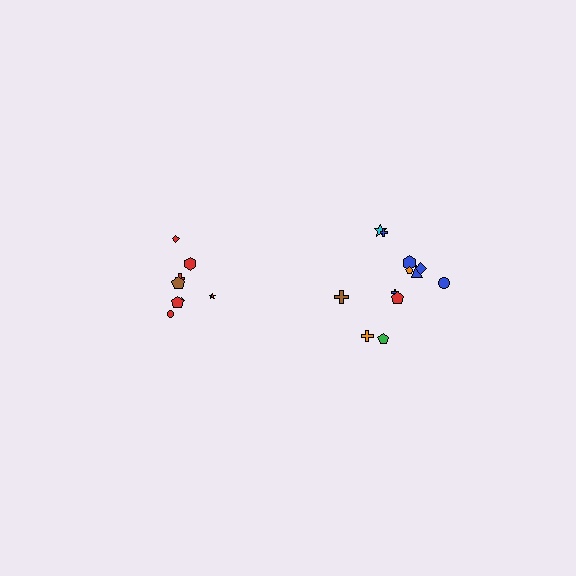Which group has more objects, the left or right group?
The right group.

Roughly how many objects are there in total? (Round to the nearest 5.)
Roughly 20 objects in total.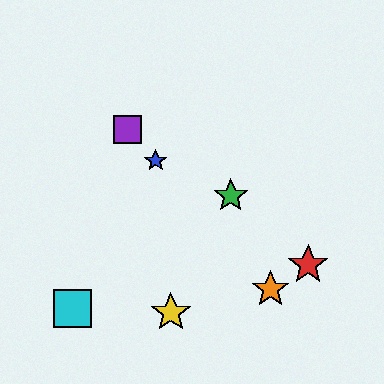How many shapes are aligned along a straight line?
3 shapes (the blue star, the purple square, the orange star) are aligned along a straight line.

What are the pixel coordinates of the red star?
The red star is at (308, 265).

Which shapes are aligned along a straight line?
The blue star, the purple square, the orange star are aligned along a straight line.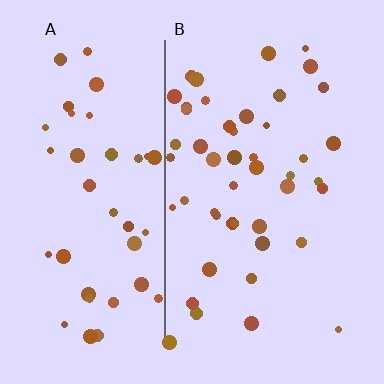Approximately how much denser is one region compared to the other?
Approximately 1.1× — region B over region A.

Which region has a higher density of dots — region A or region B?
B (the right).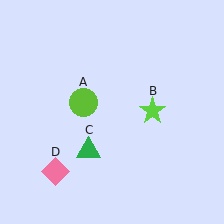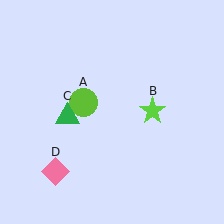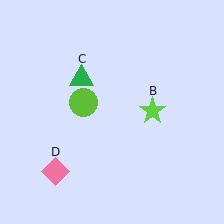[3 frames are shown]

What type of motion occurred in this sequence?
The green triangle (object C) rotated clockwise around the center of the scene.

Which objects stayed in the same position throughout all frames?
Lime circle (object A) and lime star (object B) and pink diamond (object D) remained stationary.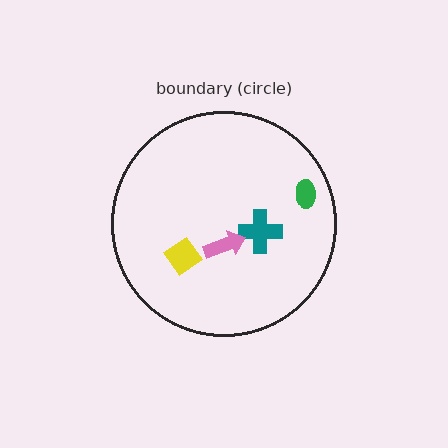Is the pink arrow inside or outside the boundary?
Inside.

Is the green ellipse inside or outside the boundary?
Inside.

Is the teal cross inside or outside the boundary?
Inside.